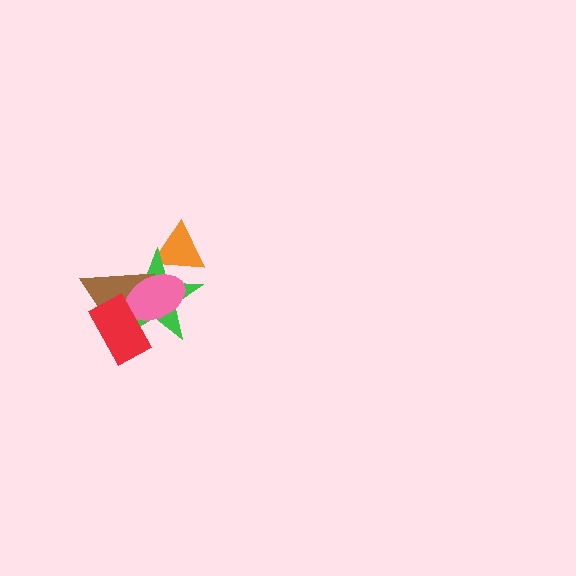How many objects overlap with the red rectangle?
3 objects overlap with the red rectangle.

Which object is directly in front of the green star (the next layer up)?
The brown triangle is directly in front of the green star.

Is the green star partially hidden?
Yes, it is partially covered by another shape.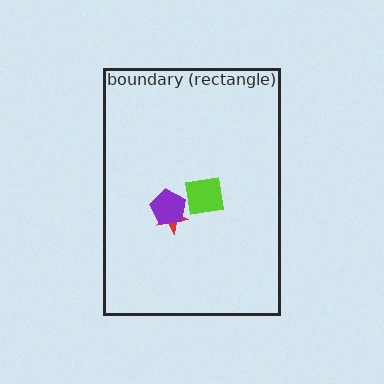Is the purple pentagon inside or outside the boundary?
Inside.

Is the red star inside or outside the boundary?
Inside.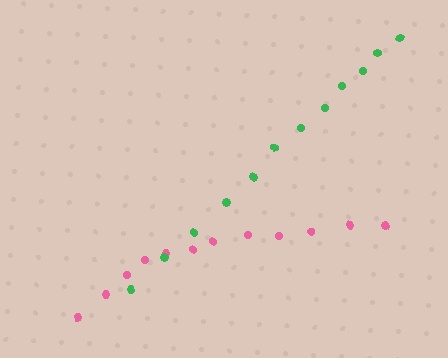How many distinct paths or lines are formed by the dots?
There are 2 distinct paths.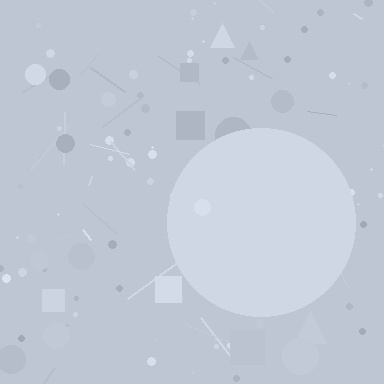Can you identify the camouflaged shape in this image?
The camouflaged shape is a circle.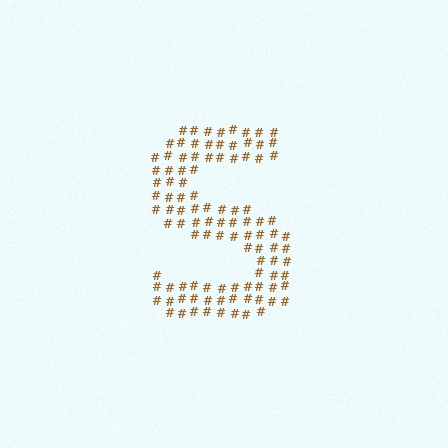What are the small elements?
The small elements are hash symbols.